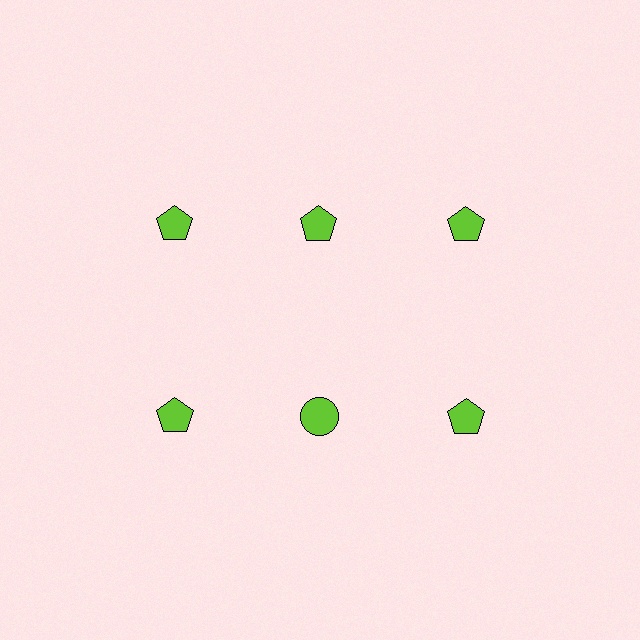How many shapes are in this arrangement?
There are 6 shapes arranged in a grid pattern.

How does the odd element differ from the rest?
It has a different shape: circle instead of pentagon.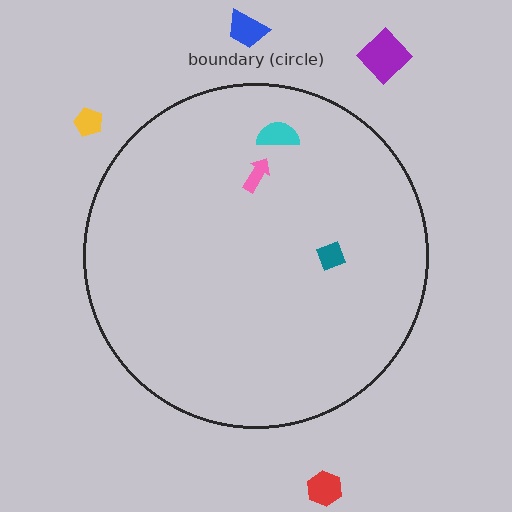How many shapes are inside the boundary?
3 inside, 4 outside.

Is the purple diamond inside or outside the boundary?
Outside.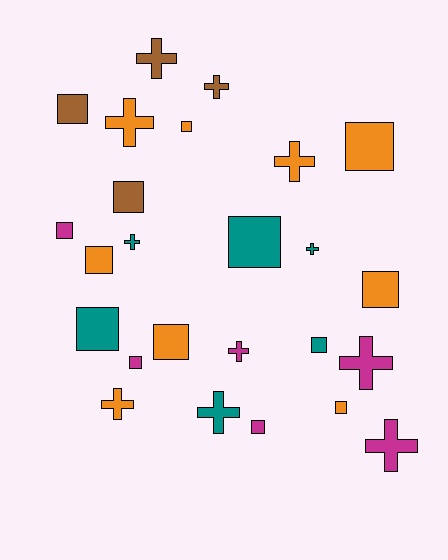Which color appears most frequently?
Orange, with 9 objects.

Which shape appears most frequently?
Square, with 14 objects.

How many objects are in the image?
There are 25 objects.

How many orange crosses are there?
There are 3 orange crosses.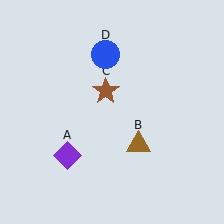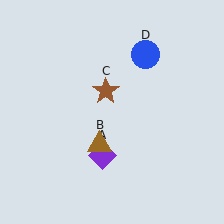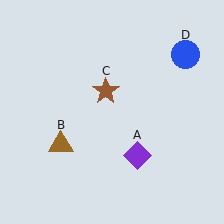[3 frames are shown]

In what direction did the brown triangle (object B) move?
The brown triangle (object B) moved left.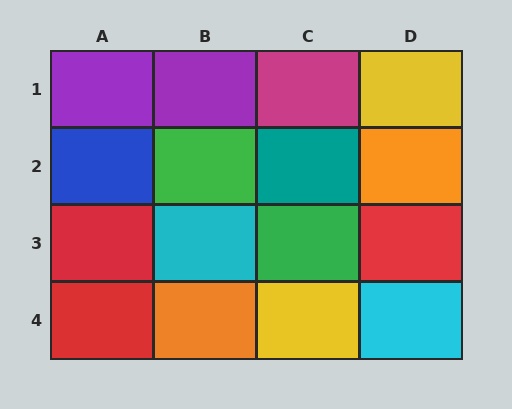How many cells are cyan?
2 cells are cyan.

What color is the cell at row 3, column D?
Red.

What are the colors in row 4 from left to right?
Red, orange, yellow, cyan.